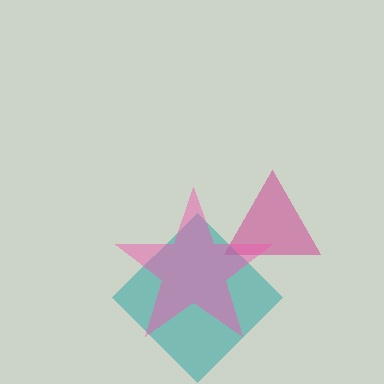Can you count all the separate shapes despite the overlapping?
Yes, there are 3 separate shapes.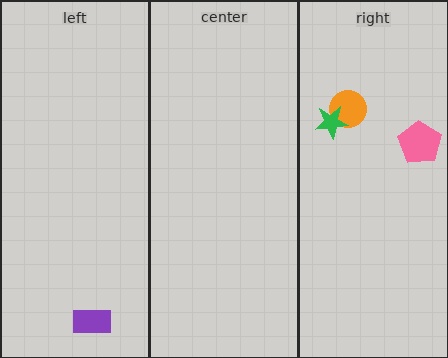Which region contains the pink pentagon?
The right region.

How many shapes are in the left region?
1.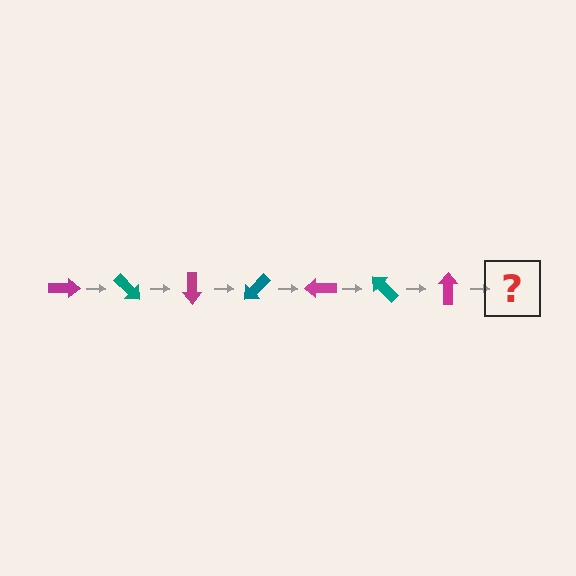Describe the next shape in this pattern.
It should be a teal arrow, rotated 315 degrees from the start.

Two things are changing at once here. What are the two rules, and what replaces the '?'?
The two rules are that it rotates 45 degrees each step and the color cycles through magenta and teal. The '?' should be a teal arrow, rotated 315 degrees from the start.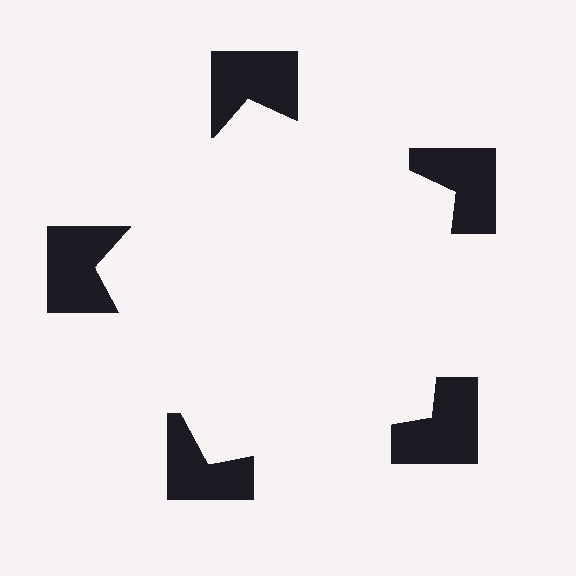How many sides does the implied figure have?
5 sides.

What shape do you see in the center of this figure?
An illusory pentagon — its edges are inferred from the aligned wedge cuts in the notched squares, not physically drawn.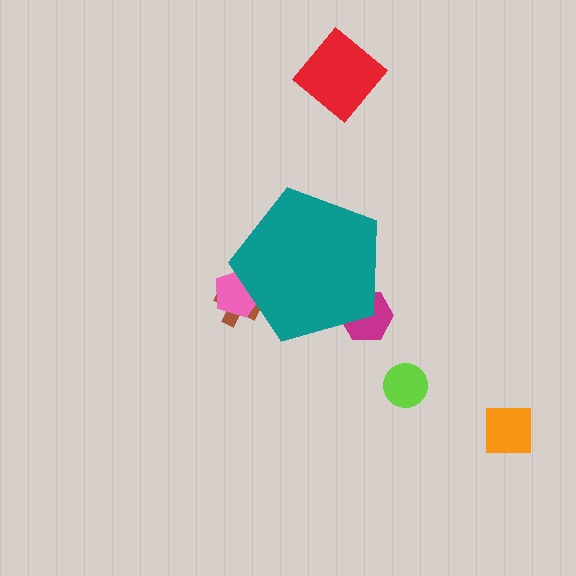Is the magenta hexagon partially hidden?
Yes, the magenta hexagon is partially hidden behind the teal pentagon.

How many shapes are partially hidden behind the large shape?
3 shapes are partially hidden.